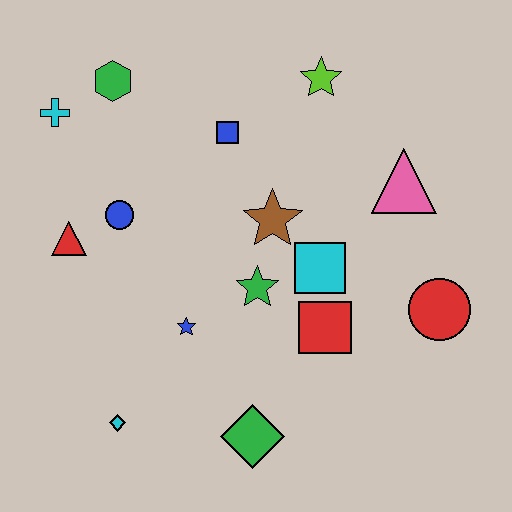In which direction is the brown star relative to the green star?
The brown star is above the green star.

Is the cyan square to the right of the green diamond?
Yes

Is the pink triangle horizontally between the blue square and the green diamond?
No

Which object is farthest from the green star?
The cyan cross is farthest from the green star.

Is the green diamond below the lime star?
Yes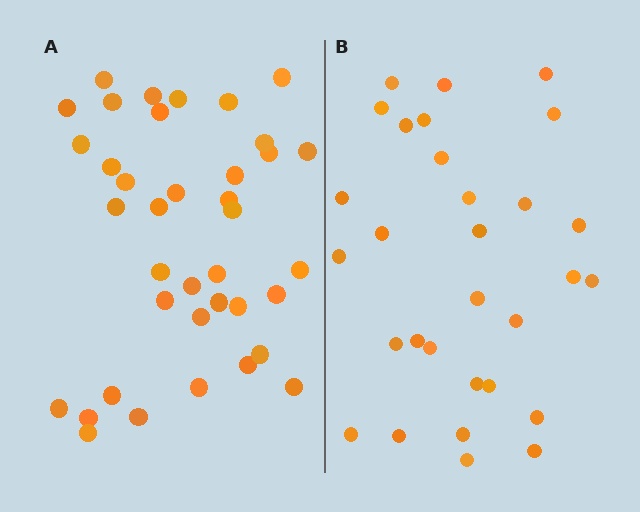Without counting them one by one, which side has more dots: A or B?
Region A (the left region) has more dots.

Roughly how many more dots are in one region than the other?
Region A has roughly 8 or so more dots than region B.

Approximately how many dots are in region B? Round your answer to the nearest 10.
About 30 dots.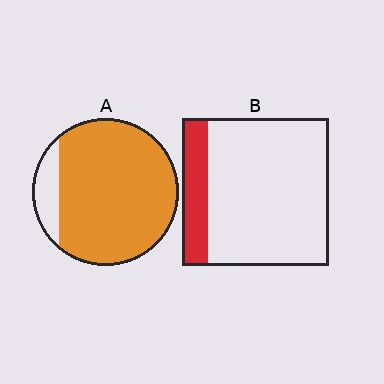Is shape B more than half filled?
No.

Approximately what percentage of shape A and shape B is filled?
A is approximately 85% and B is approximately 20%.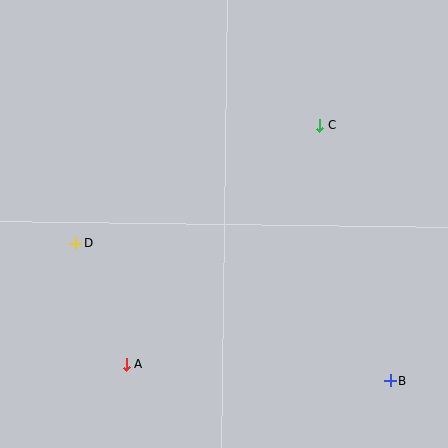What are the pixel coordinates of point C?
Point C is at (320, 126).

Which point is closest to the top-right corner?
Point C is closest to the top-right corner.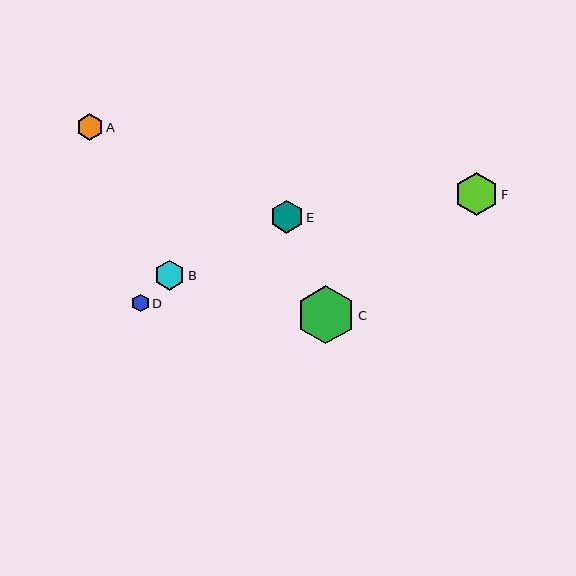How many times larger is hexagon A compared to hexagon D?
Hexagon A is approximately 1.5 times the size of hexagon D.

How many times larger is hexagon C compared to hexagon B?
Hexagon C is approximately 1.9 times the size of hexagon B.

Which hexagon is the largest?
Hexagon C is the largest with a size of approximately 58 pixels.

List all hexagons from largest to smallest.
From largest to smallest: C, F, E, B, A, D.